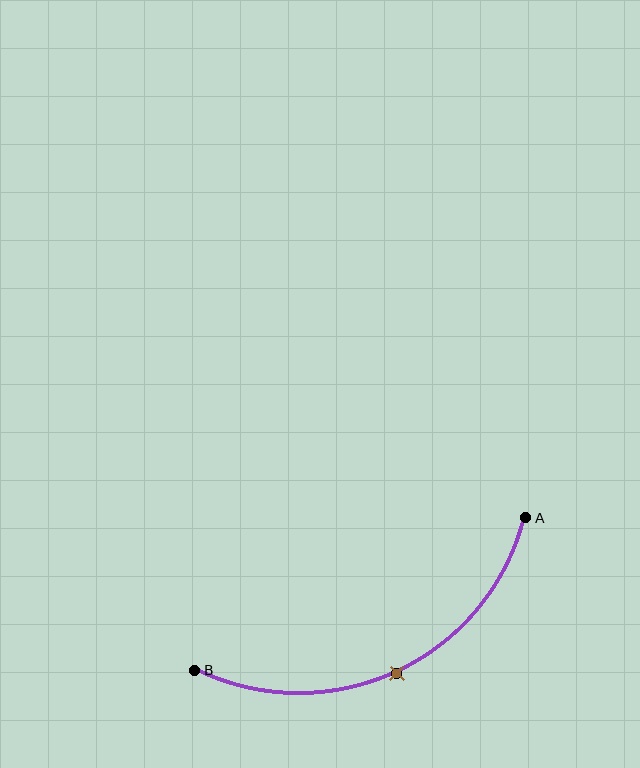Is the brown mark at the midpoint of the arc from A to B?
Yes. The brown mark lies on the arc at equal arc-length from both A and B — it is the arc midpoint.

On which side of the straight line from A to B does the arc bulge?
The arc bulges below the straight line connecting A and B.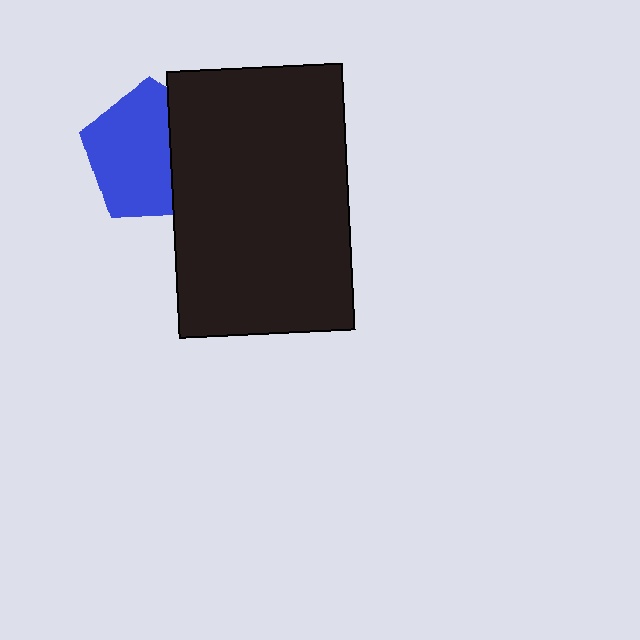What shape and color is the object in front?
The object in front is a black rectangle.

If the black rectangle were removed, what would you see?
You would see the complete blue pentagon.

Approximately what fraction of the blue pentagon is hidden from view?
Roughly 35% of the blue pentagon is hidden behind the black rectangle.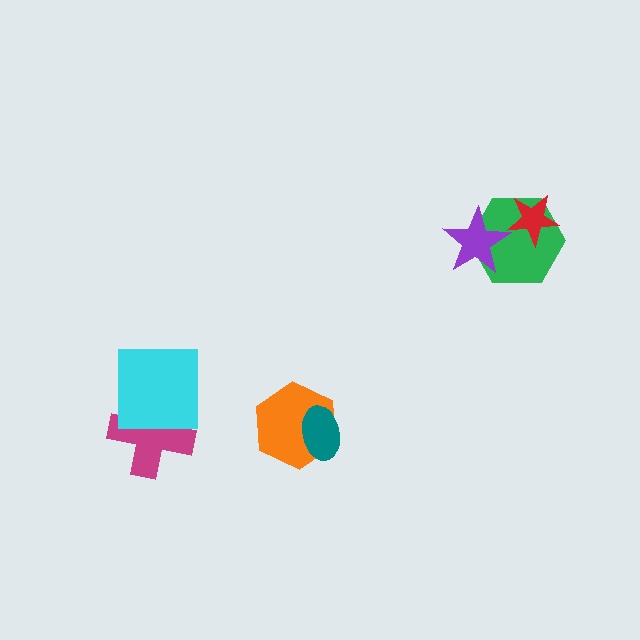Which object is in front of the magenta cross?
The cyan square is in front of the magenta cross.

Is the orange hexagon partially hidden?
Yes, it is partially covered by another shape.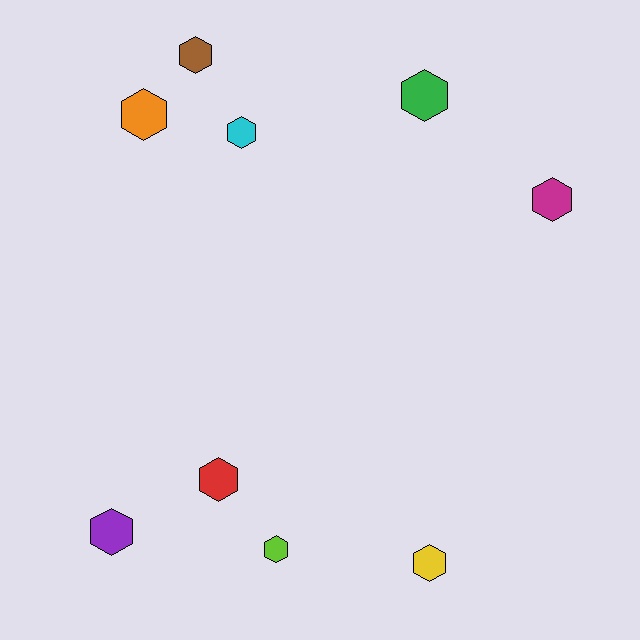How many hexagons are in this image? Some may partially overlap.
There are 9 hexagons.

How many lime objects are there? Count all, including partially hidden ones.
There is 1 lime object.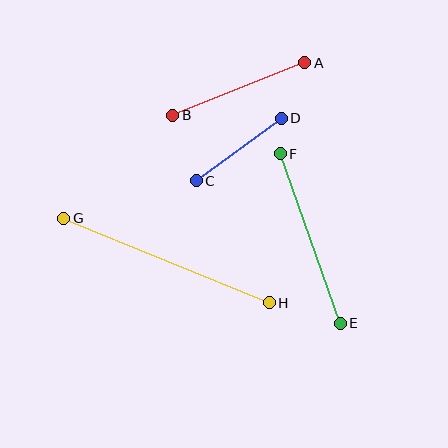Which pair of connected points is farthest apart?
Points G and H are farthest apart.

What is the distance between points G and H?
The distance is approximately 222 pixels.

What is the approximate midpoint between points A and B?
The midpoint is at approximately (239, 89) pixels.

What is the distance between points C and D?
The distance is approximately 105 pixels.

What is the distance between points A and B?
The distance is approximately 142 pixels.